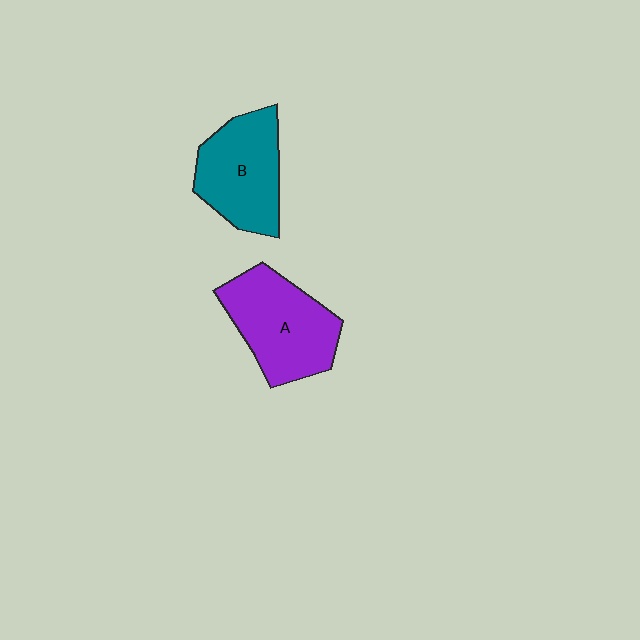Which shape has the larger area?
Shape A (purple).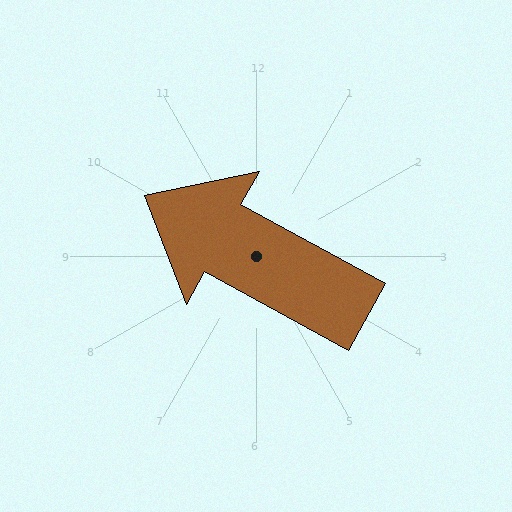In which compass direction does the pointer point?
Northwest.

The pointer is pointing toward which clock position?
Roughly 10 o'clock.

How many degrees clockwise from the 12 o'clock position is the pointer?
Approximately 299 degrees.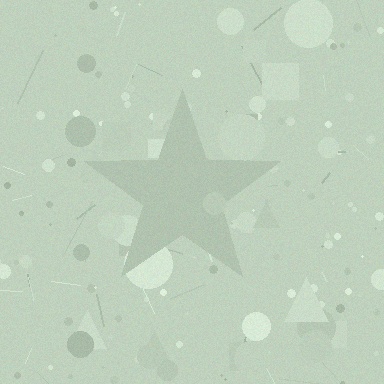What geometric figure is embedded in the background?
A star is embedded in the background.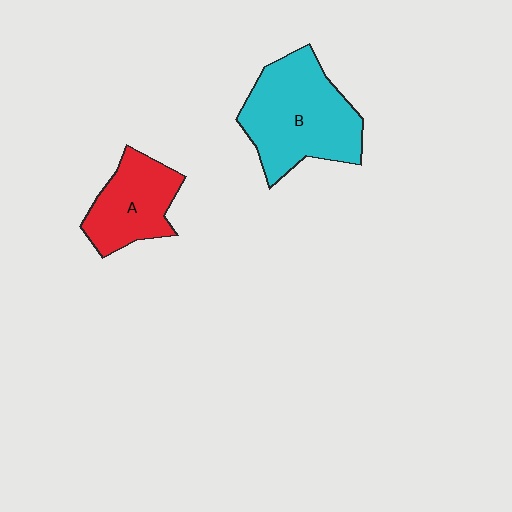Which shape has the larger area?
Shape B (cyan).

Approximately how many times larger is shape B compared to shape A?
Approximately 1.6 times.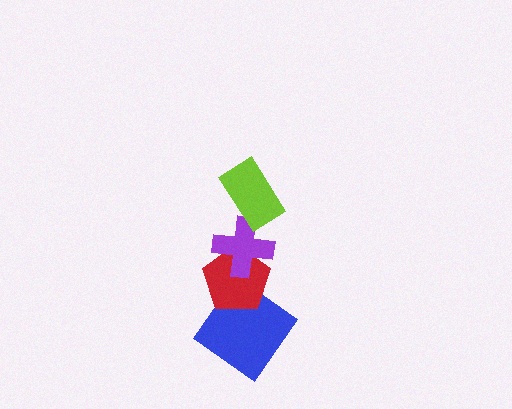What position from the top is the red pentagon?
The red pentagon is 3rd from the top.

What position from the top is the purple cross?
The purple cross is 2nd from the top.